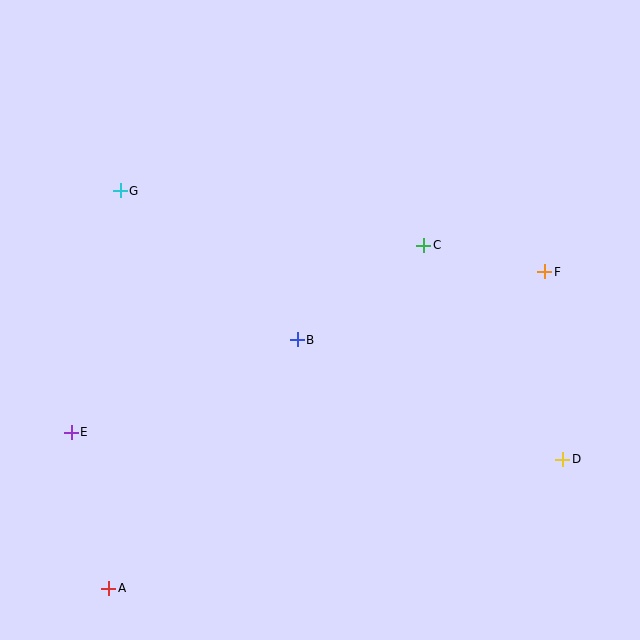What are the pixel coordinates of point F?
Point F is at (545, 272).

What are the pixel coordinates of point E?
Point E is at (71, 432).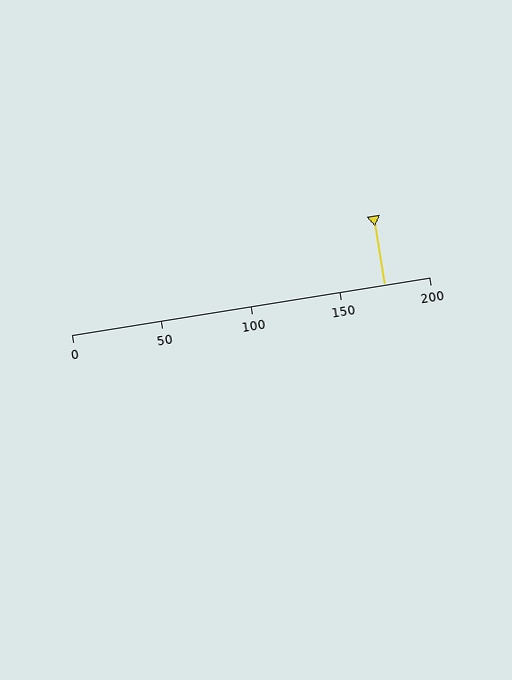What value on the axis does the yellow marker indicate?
The marker indicates approximately 175.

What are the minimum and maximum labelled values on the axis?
The axis runs from 0 to 200.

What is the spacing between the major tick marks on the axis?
The major ticks are spaced 50 apart.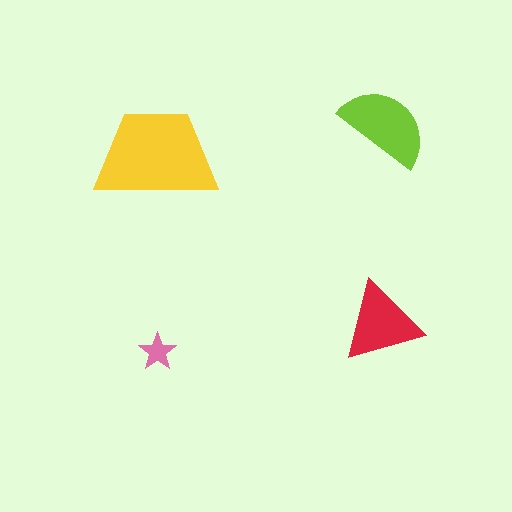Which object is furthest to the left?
The yellow trapezoid is leftmost.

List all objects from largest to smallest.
The yellow trapezoid, the lime semicircle, the red triangle, the pink star.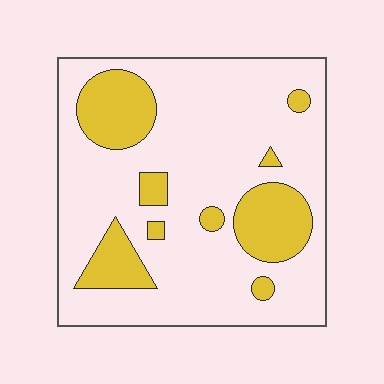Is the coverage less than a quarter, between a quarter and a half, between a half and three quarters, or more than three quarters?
Less than a quarter.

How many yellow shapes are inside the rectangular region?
9.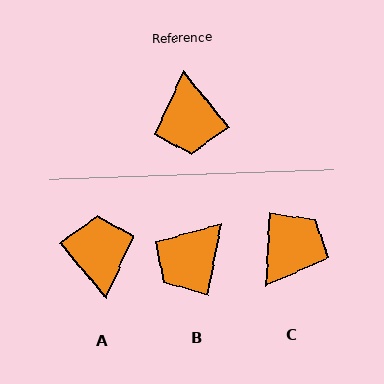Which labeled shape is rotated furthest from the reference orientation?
A, about 180 degrees away.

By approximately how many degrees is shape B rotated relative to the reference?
Approximately 50 degrees clockwise.